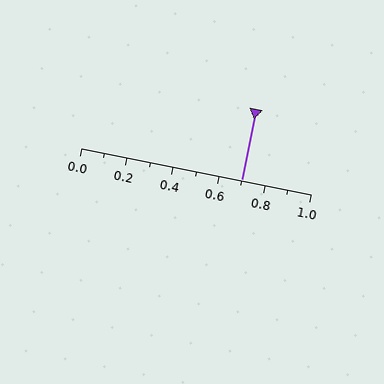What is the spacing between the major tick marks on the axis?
The major ticks are spaced 0.2 apart.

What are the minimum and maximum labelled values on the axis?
The axis runs from 0.0 to 1.0.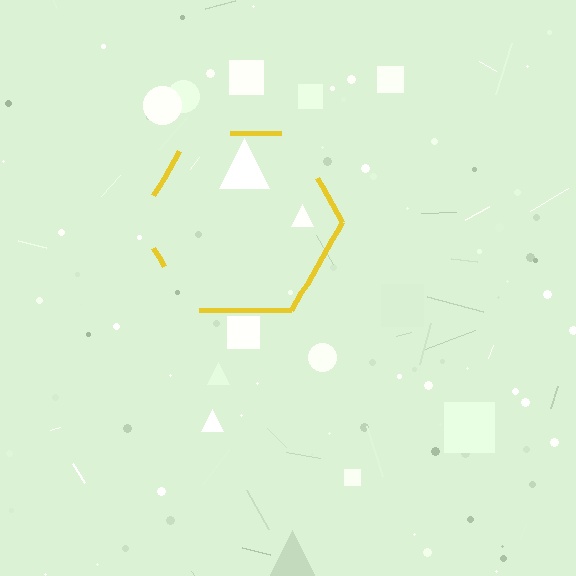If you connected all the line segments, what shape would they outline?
They would outline a hexagon.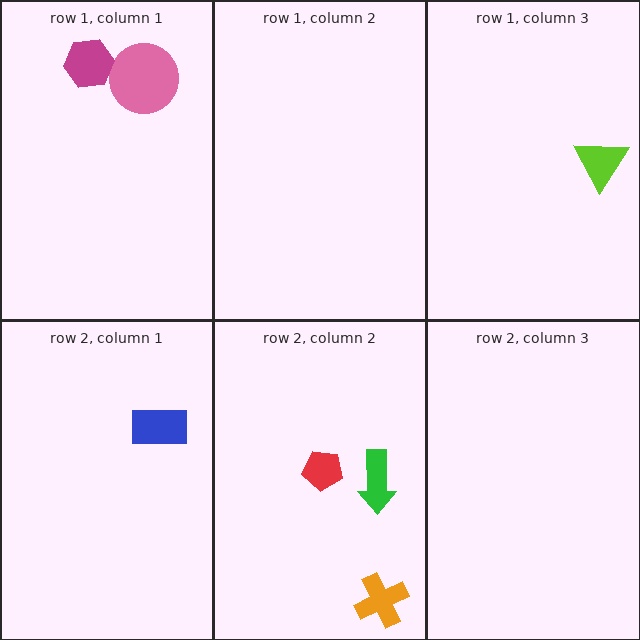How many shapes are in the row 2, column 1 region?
1.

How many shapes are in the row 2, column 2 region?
3.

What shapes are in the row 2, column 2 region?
The red pentagon, the orange cross, the green arrow.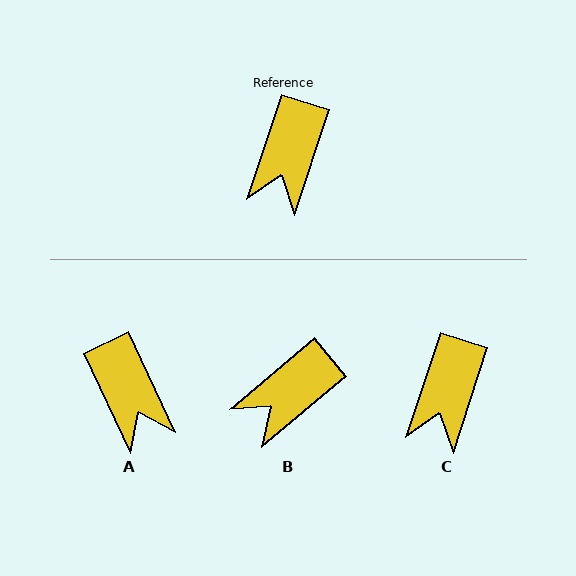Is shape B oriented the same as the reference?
No, it is off by about 32 degrees.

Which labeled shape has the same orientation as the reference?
C.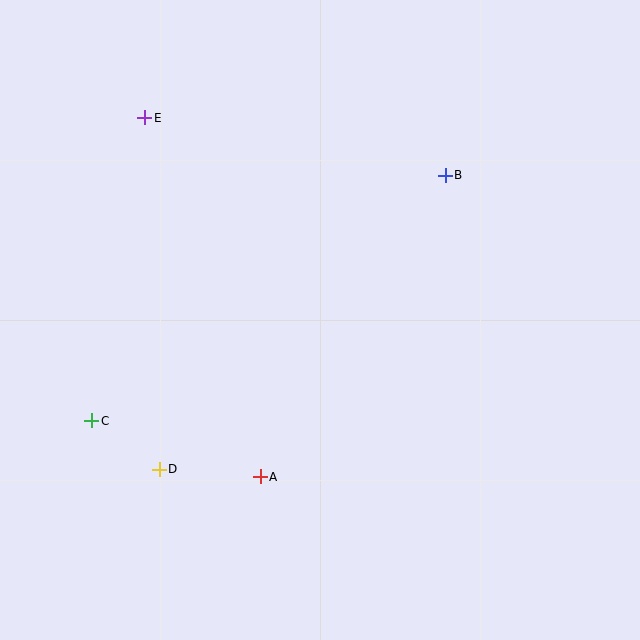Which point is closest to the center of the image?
Point A at (260, 477) is closest to the center.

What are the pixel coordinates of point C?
Point C is at (92, 421).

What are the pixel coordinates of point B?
Point B is at (445, 175).